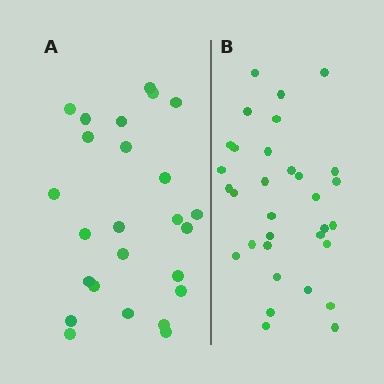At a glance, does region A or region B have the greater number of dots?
Region B (the right region) has more dots.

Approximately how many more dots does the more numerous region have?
Region B has roughly 8 or so more dots than region A.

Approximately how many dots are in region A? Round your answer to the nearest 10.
About 20 dots. (The exact count is 25, which rounds to 20.)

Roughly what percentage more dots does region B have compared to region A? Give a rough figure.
About 30% more.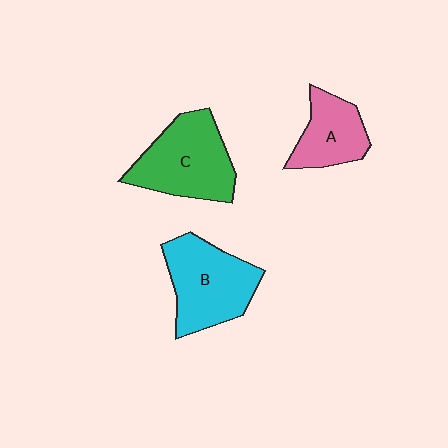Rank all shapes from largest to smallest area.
From largest to smallest: C (green), B (cyan), A (pink).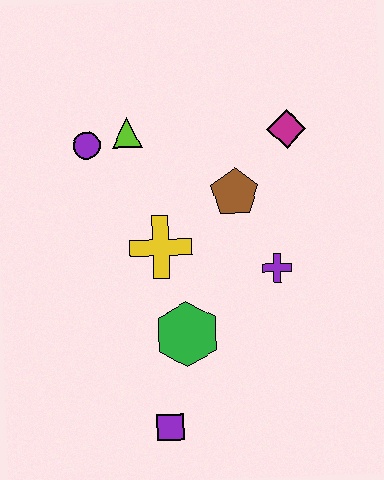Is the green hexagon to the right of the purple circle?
Yes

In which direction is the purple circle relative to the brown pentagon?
The purple circle is to the left of the brown pentagon.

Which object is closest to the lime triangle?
The purple circle is closest to the lime triangle.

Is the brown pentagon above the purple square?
Yes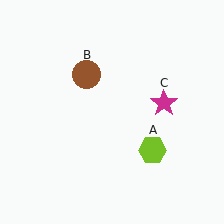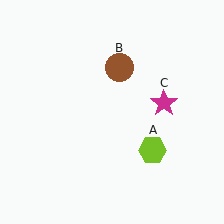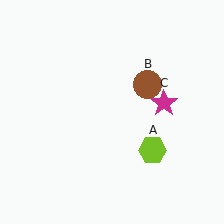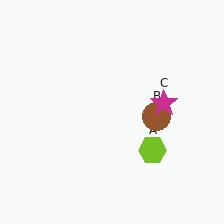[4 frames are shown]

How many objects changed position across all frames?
1 object changed position: brown circle (object B).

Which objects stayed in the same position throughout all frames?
Lime hexagon (object A) and magenta star (object C) remained stationary.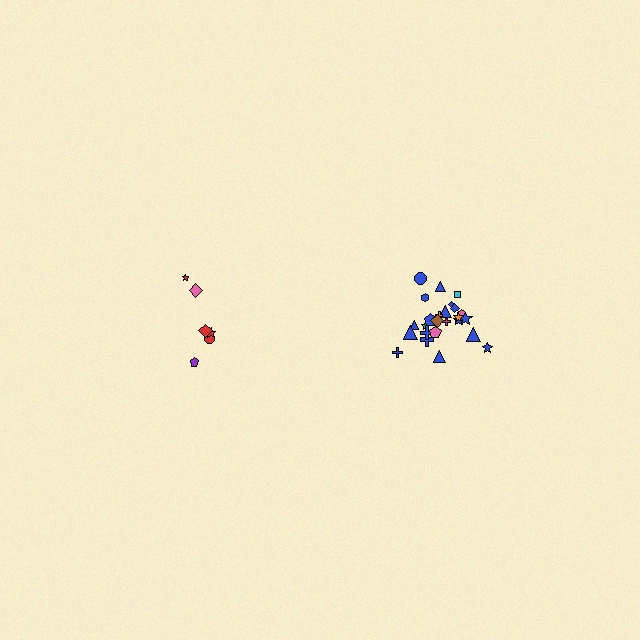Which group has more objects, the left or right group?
The right group.